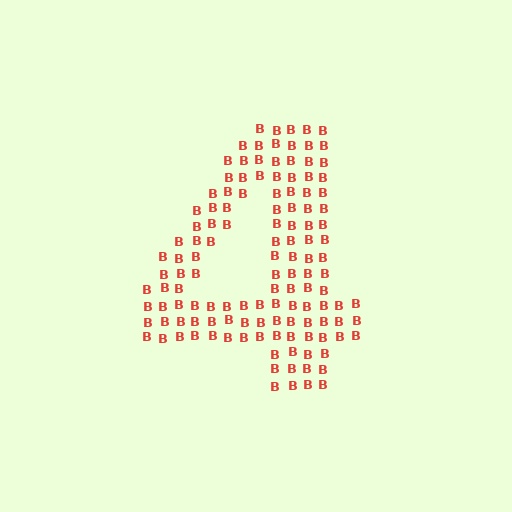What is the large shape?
The large shape is the digit 4.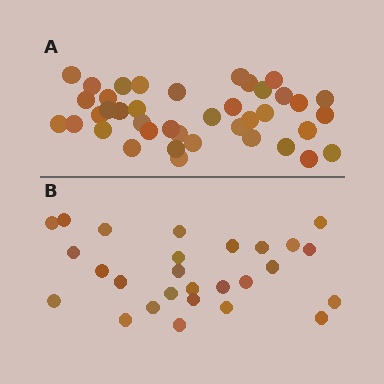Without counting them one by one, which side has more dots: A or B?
Region A (the top region) has more dots.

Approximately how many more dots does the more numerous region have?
Region A has approximately 15 more dots than region B.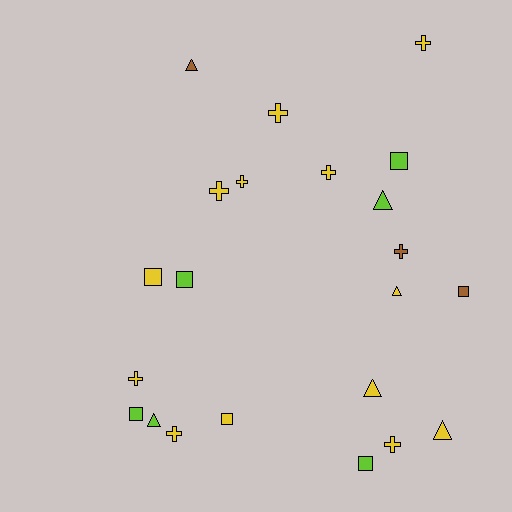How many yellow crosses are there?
There are 8 yellow crosses.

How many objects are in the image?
There are 22 objects.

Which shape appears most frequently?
Cross, with 9 objects.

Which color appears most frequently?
Yellow, with 13 objects.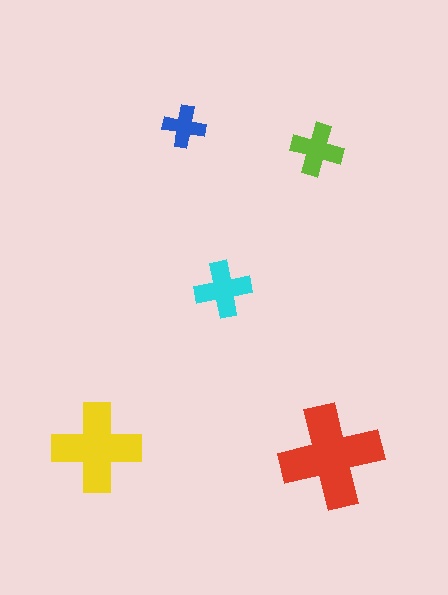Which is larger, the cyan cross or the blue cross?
The cyan one.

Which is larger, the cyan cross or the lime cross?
The cyan one.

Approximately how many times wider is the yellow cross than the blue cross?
About 2 times wider.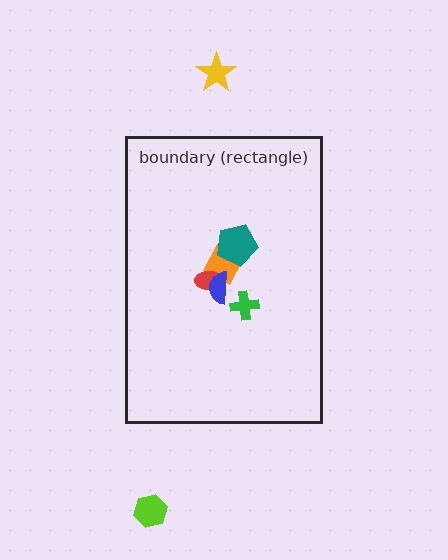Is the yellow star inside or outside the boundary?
Outside.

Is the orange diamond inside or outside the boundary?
Inside.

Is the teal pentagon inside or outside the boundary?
Inside.